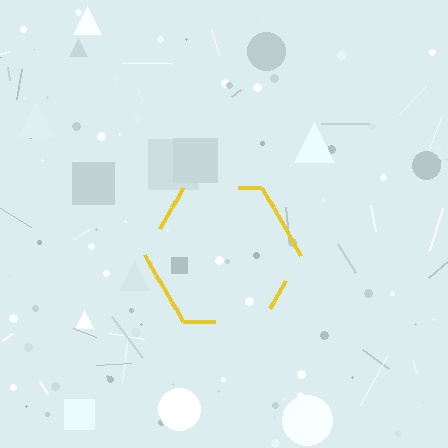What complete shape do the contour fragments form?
The contour fragments form a hexagon.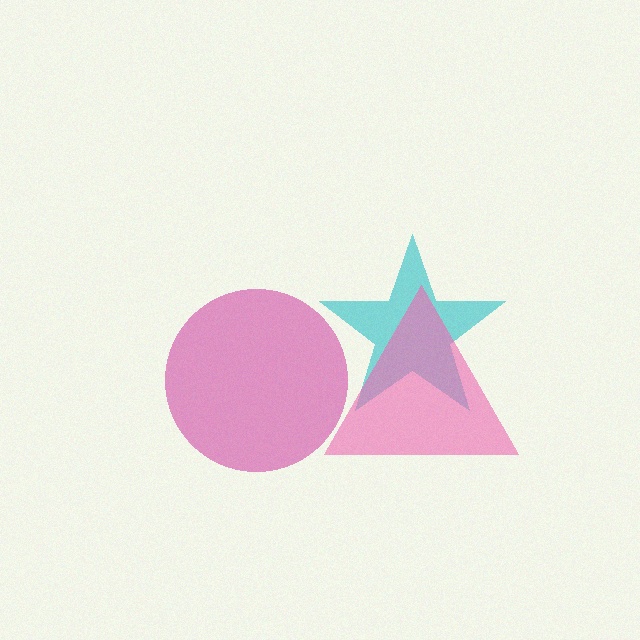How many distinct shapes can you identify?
There are 3 distinct shapes: a cyan star, a pink triangle, a magenta circle.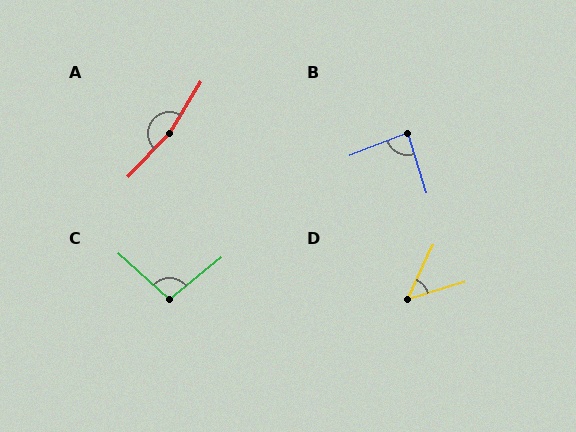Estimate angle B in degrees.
Approximately 85 degrees.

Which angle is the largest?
A, at approximately 168 degrees.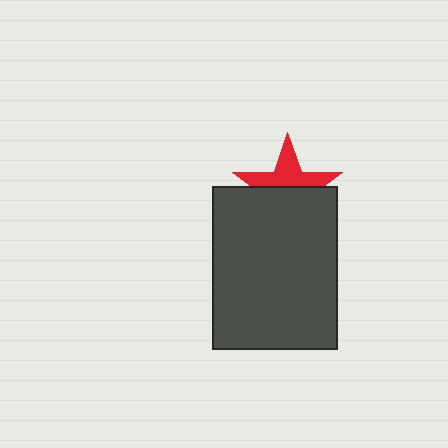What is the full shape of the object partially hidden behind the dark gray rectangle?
The partially hidden object is a red star.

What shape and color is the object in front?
The object in front is a dark gray rectangle.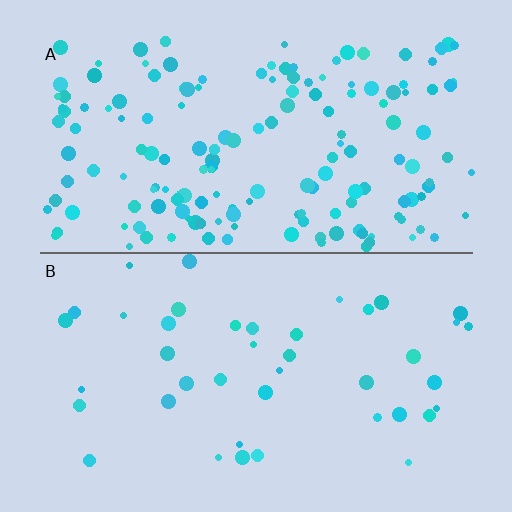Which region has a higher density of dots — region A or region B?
A (the top).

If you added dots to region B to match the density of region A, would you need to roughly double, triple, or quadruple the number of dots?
Approximately quadruple.